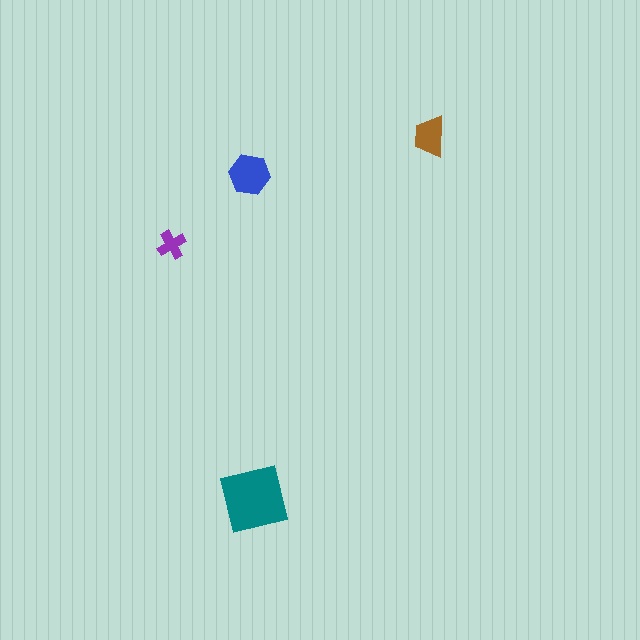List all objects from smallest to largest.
The purple cross, the brown trapezoid, the blue hexagon, the teal square.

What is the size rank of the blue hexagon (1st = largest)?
2nd.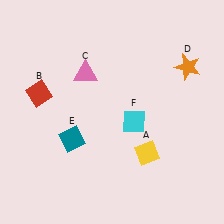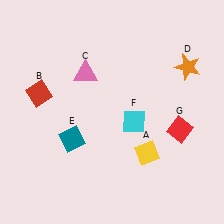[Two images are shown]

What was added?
A red diamond (G) was added in Image 2.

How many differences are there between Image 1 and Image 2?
There is 1 difference between the two images.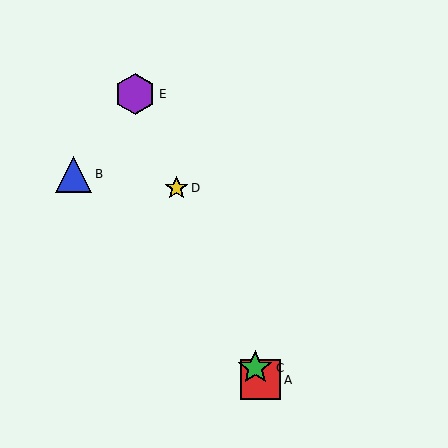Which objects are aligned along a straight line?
Objects A, C, D, E are aligned along a straight line.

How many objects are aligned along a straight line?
4 objects (A, C, D, E) are aligned along a straight line.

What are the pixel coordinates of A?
Object A is at (261, 380).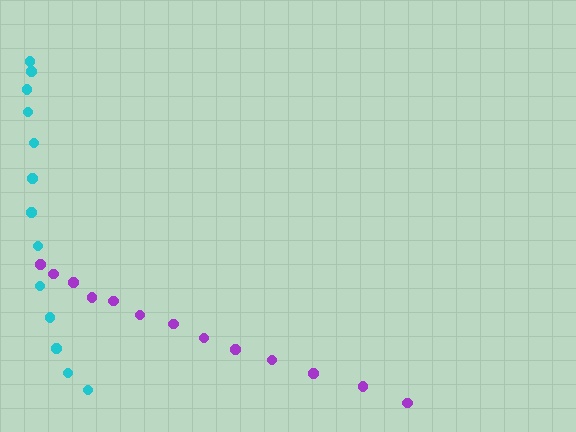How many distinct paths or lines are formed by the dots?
There are 2 distinct paths.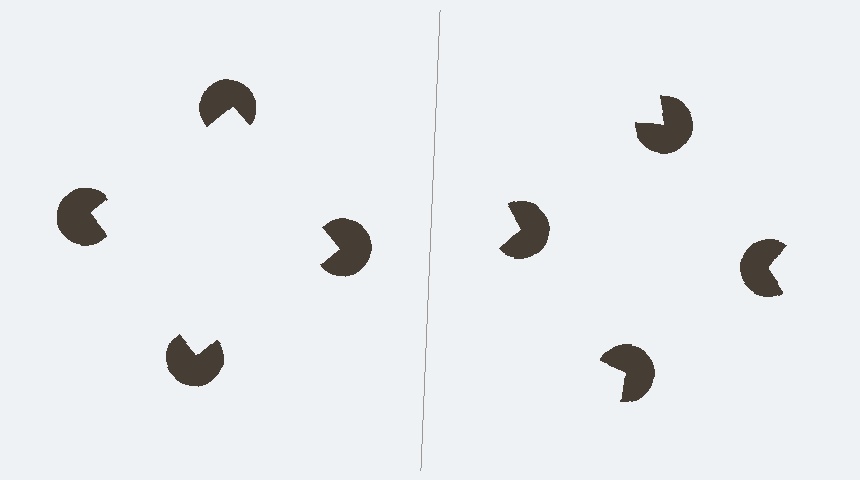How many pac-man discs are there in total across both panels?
8 — 4 on each side.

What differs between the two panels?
The pac-man discs are positioned identically on both sides; only the wedge orientations differ. On the left they align to a square; on the right they are misaligned.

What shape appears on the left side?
An illusory square.